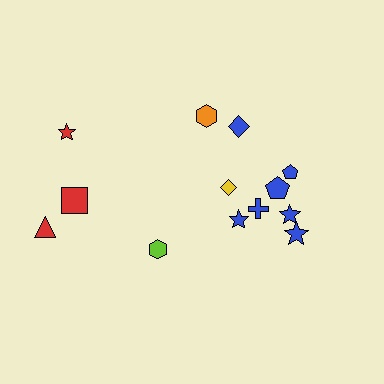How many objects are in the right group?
There are 8 objects.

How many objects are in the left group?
There are 5 objects.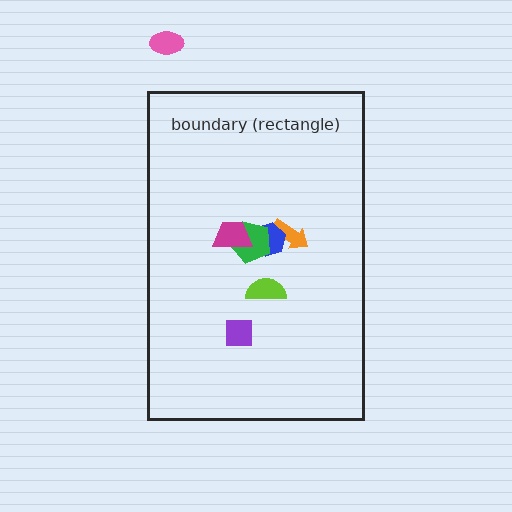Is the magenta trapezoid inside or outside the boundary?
Inside.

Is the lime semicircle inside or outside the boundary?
Inside.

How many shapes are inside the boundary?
6 inside, 1 outside.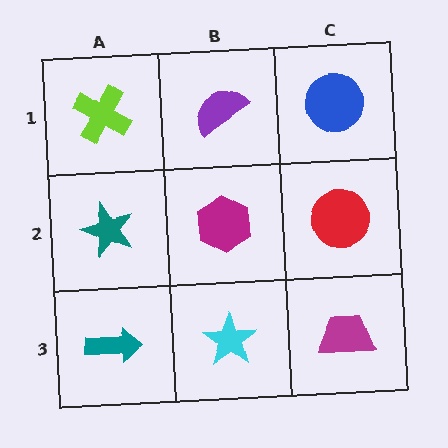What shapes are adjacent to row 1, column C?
A red circle (row 2, column C), a purple semicircle (row 1, column B).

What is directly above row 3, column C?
A red circle.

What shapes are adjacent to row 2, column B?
A purple semicircle (row 1, column B), a cyan star (row 3, column B), a teal star (row 2, column A), a red circle (row 2, column C).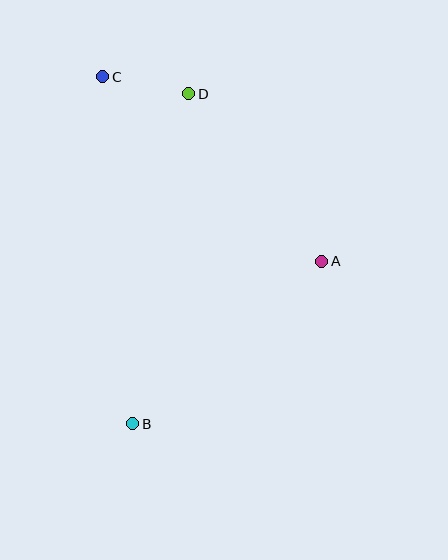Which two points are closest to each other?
Points C and D are closest to each other.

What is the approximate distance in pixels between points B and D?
The distance between B and D is approximately 335 pixels.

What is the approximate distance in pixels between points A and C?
The distance between A and C is approximately 286 pixels.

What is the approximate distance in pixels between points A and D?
The distance between A and D is approximately 214 pixels.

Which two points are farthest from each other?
Points B and C are farthest from each other.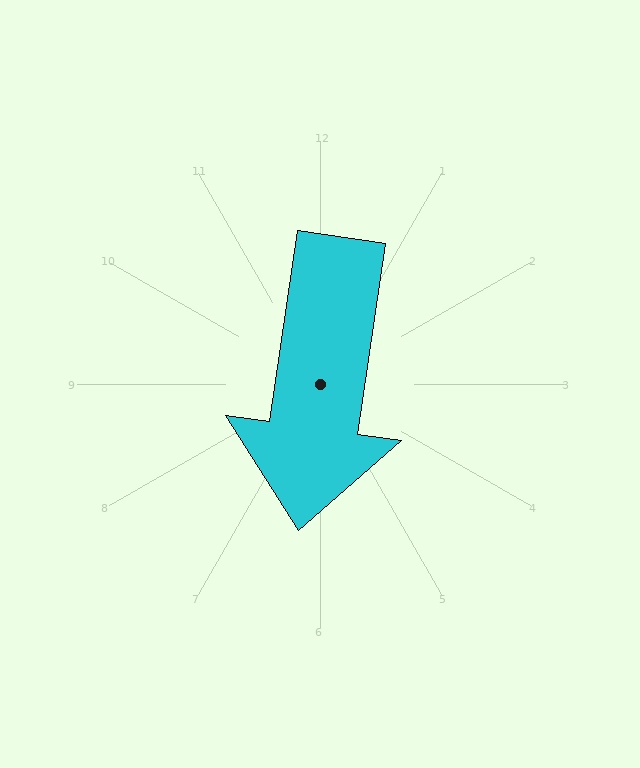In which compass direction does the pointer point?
South.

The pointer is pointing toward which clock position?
Roughly 6 o'clock.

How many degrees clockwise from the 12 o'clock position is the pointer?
Approximately 188 degrees.